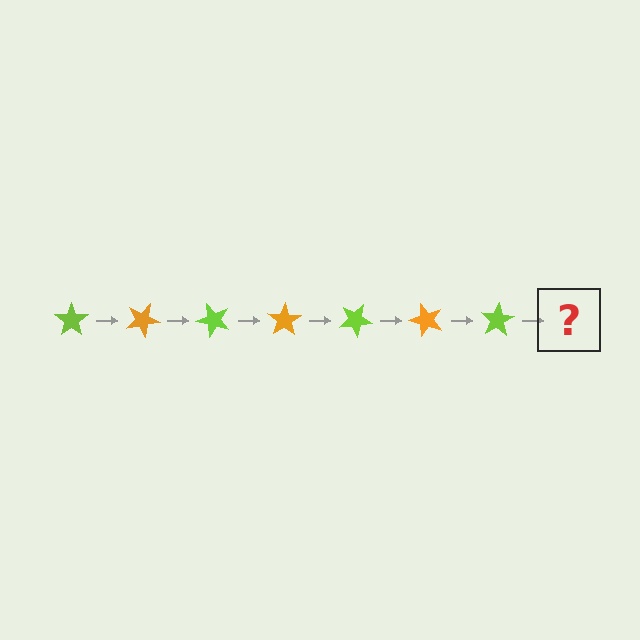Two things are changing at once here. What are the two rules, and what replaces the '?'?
The two rules are that it rotates 25 degrees each step and the color cycles through lime and orange. The '?' should be an orange star, rotated 175 degrees from the start.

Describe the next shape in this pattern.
It should be an orange star, rotated 175 degrees from the start.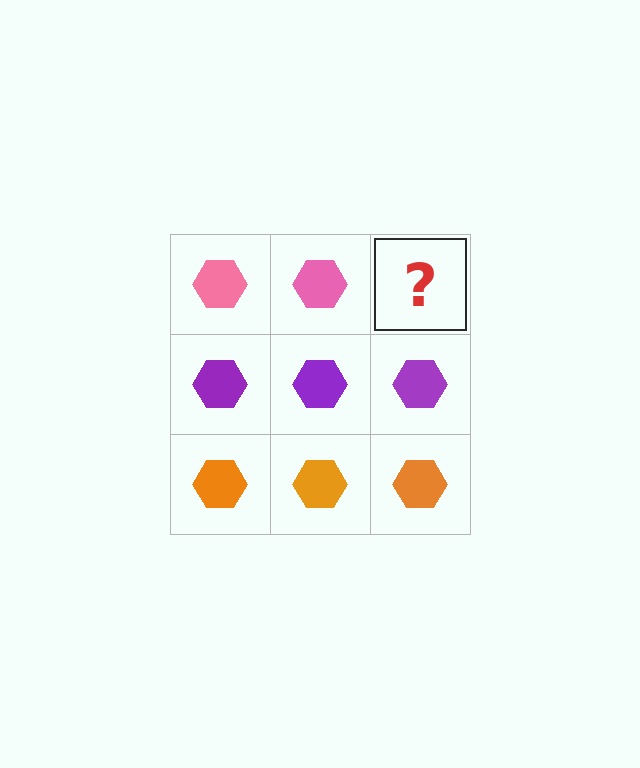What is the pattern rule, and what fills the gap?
The rule is that each row has a consistent color. The gap should be filled with a pink hexagon.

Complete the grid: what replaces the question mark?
The question mark should be replaced with a pink hexagon.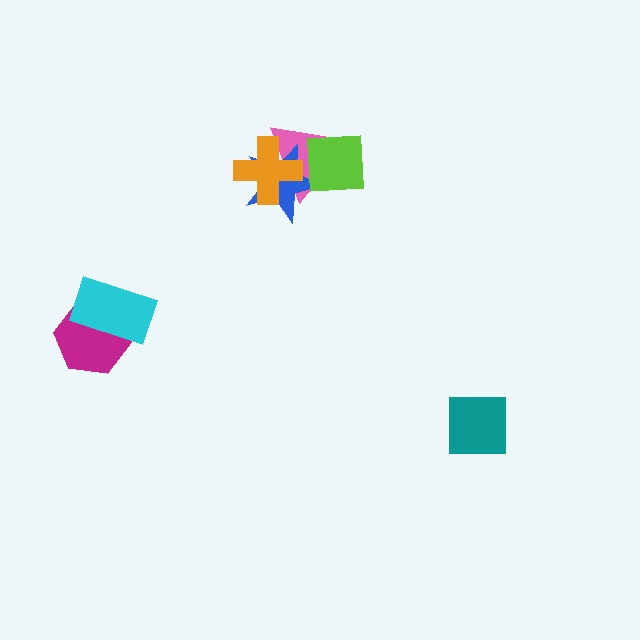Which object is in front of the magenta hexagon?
The cyan rectangle is in front of the magenta hexagon.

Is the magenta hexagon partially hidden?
Yes, it is partially covered by another shape.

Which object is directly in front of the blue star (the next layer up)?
The orange cross is directly in front of the blue star.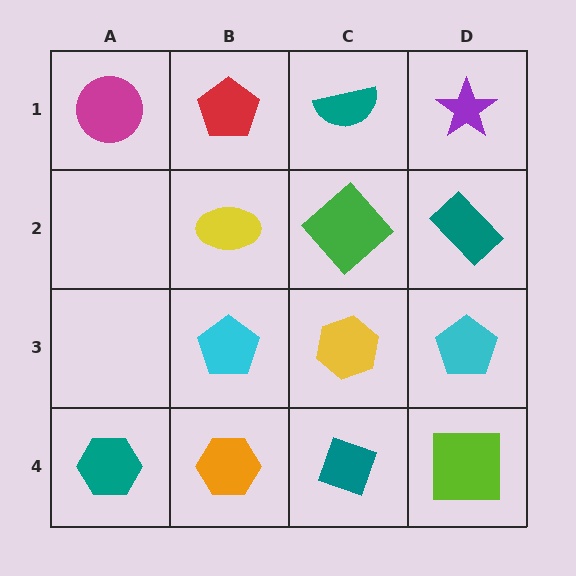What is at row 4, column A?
A teal hexagon.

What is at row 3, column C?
A yellow hexagon.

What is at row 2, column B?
A yellow ellipse.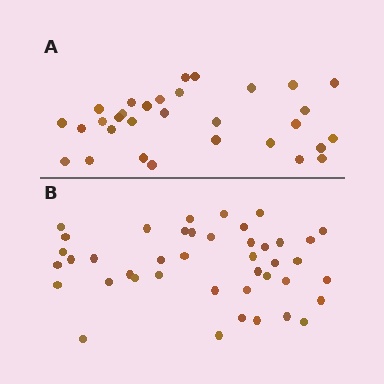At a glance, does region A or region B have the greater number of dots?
Region B (the bottom region) has more dots.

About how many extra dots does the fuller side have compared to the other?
Region B has roughly 12 or so more dots than region A.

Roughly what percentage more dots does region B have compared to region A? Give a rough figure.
About 35% more.